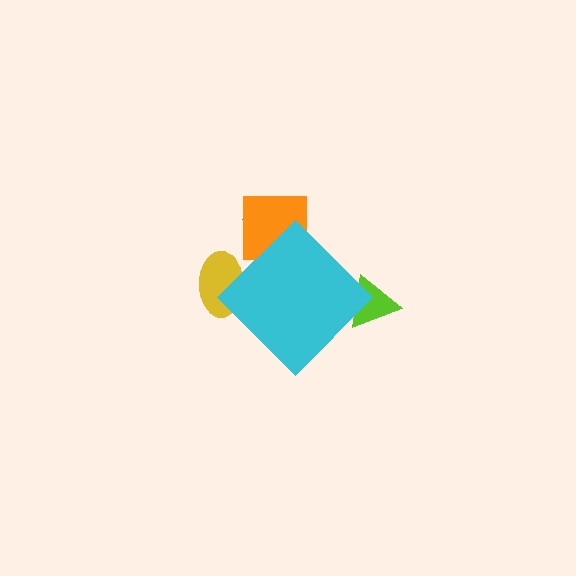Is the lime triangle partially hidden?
Yes, the lime triangle is partially hidden behind the cyan diamond.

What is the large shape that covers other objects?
A cyan diamond.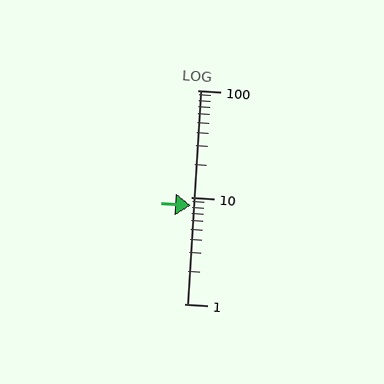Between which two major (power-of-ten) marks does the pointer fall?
The pointer is between 1 and 10.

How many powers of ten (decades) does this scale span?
The scale spans 2 decades, from 1 to 100.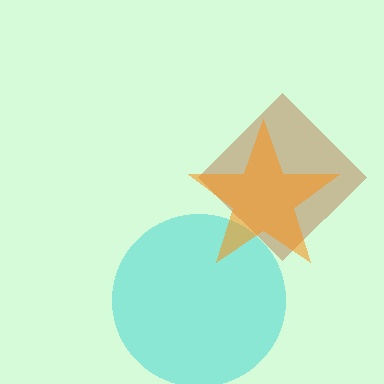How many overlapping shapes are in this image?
There are 3 overlapping shapes in the image.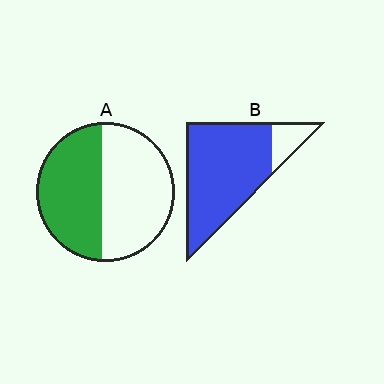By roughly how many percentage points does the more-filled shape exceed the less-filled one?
By roughly 40 percentage points (B over A).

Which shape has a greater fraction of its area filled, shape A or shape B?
Shape B.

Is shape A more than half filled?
Roughly half.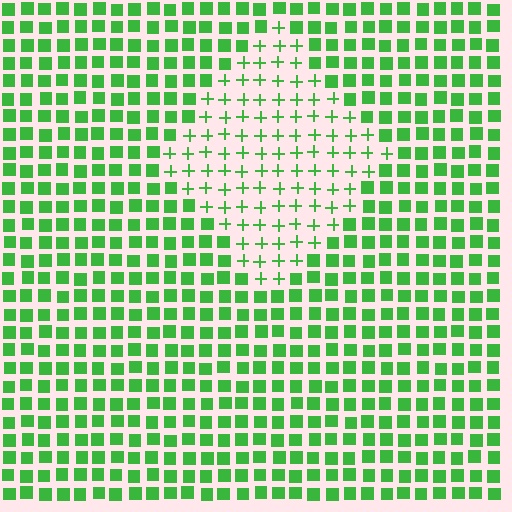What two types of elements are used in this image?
The image uses plus signs inside the diamond region and squares outside it.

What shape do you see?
I see a diamond.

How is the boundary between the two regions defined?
The boundary is defined by a change in element shape: plus signs inside vs. squares outside. All elements share the same color and spacing.